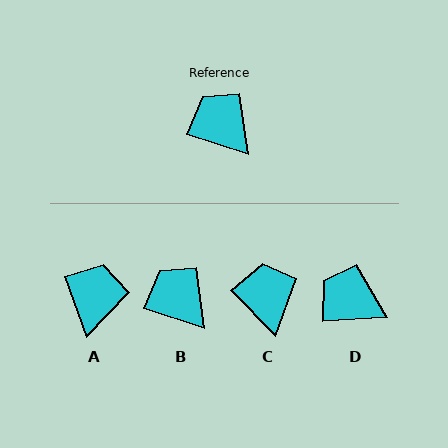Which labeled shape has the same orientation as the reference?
B.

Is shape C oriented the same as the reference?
No, it is off by about 28 degrees.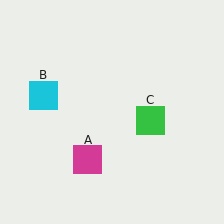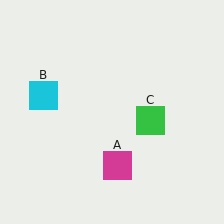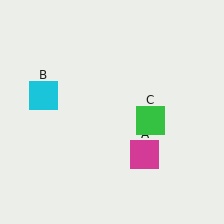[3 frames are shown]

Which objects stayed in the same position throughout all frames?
Cyan square (object B) and green square (object C) remained stationary.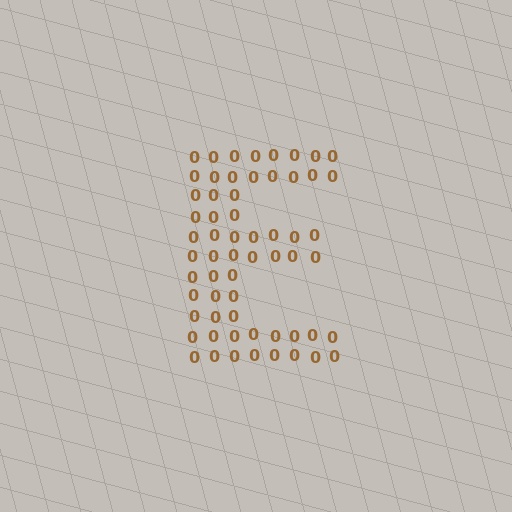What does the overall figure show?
The overall figure shows the letter E.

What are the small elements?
The small elements are digit 0's.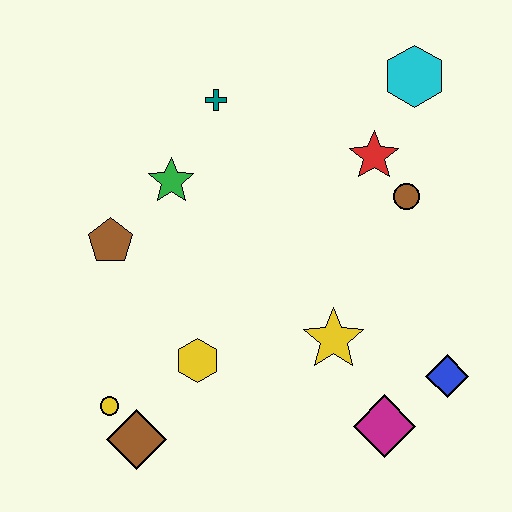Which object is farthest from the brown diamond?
The cyan hexagon is farthest from the brown diamond.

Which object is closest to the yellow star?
The magenta diamond is closest to the yellow star.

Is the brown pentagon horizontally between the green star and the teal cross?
No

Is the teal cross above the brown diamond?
Yes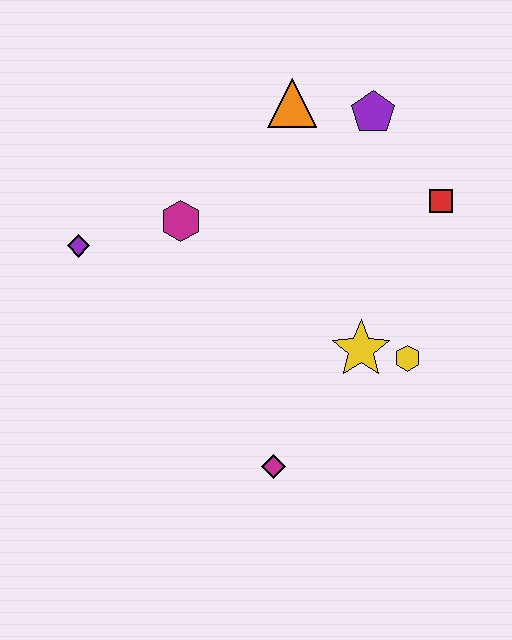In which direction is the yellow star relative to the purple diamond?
The yellow star is to the right of the purple diamond.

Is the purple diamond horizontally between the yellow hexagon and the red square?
No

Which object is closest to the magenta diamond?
The yellow star is closest to the magenta diamond.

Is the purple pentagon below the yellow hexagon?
No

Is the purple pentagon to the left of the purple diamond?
No